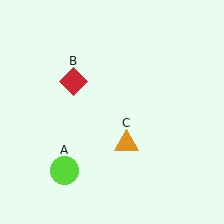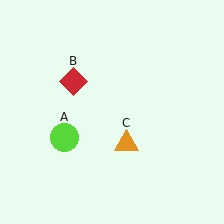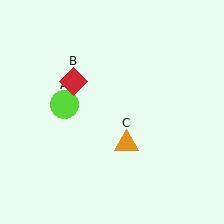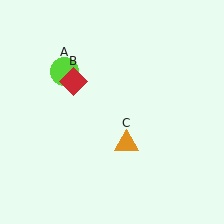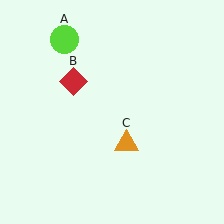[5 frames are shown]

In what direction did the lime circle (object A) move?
The lime circle (object A) moved up.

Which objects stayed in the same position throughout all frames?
Red diamond (object B) and orange triangle (object C) remained stationary.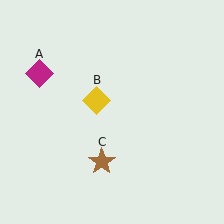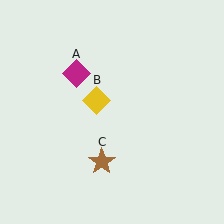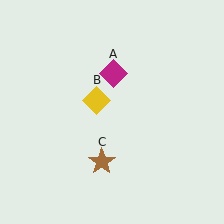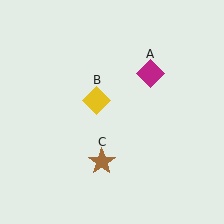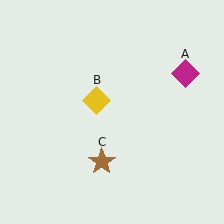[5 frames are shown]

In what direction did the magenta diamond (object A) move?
The magenta diamond (object A) moved right.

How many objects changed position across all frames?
1 object changed position: magenta diamond (object A).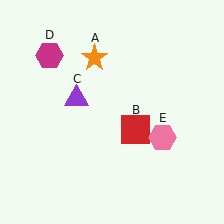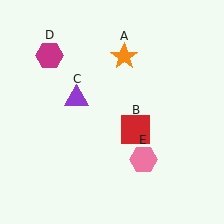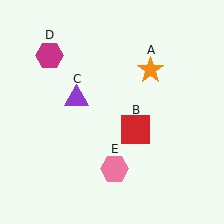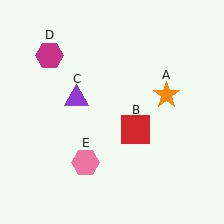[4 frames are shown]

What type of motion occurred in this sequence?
The orange star (object A), pink hexagon (object E) rotated clockwise around the center of the scene.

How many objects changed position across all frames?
2 objects changed position: orange star (object A), pink hexagon (object E).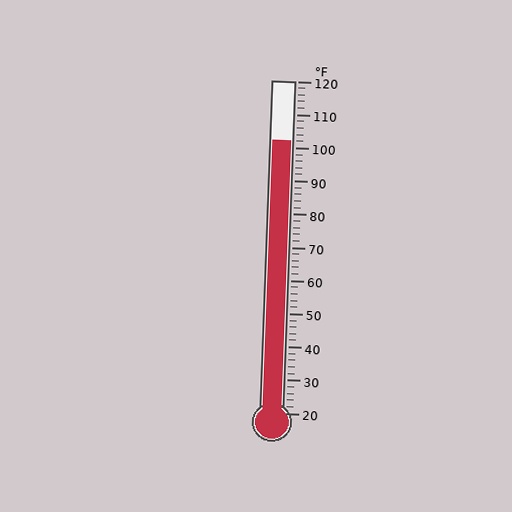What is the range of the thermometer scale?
The thermometer scale ranges from 20°F to 120°F.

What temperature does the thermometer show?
The thermometer shows approximately 102°F.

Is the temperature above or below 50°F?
The temperature is above 50°F.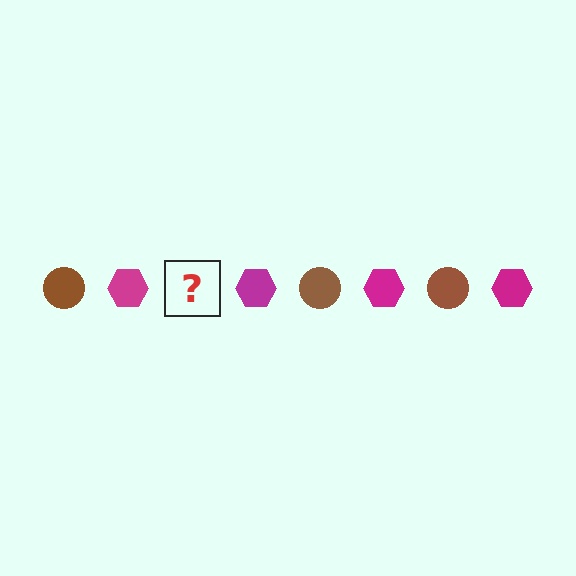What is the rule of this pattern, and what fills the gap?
The rule is that the pattern alternates between brown circle and magenta hexagon. The gap should be filled with a brown circle.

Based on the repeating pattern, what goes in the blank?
The blank should be a brown circle.